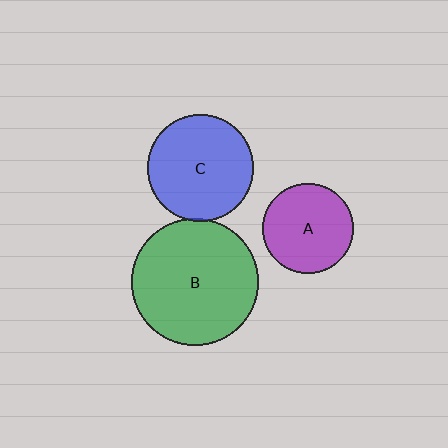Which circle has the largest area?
Circle B (green).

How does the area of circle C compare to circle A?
Approximately 1.4 times.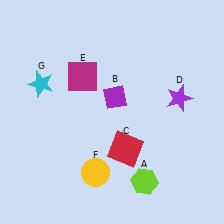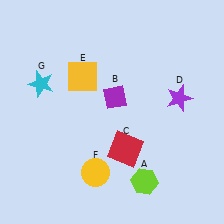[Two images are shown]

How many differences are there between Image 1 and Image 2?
There is 1 difference between the two images.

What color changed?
The square (E) changed from magenta in Image 1 to yellow in Image 2.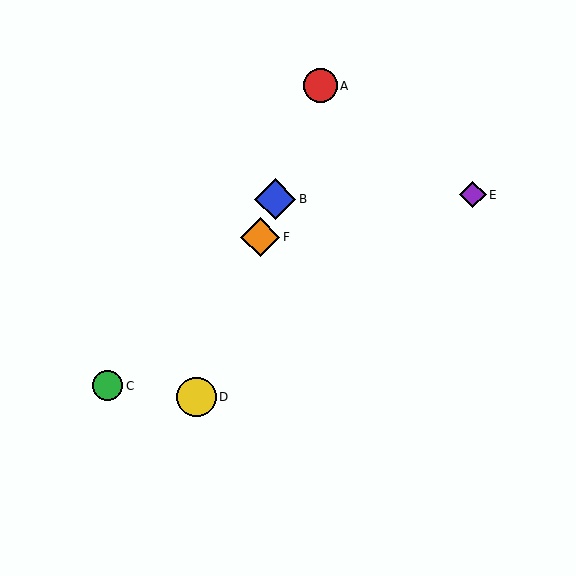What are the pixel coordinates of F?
Object F is at (260, 237).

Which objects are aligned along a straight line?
Objects A, B, D, F are aligned along a straight line.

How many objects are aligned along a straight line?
4 objects (A, B, D, F) are aligned along a straight line.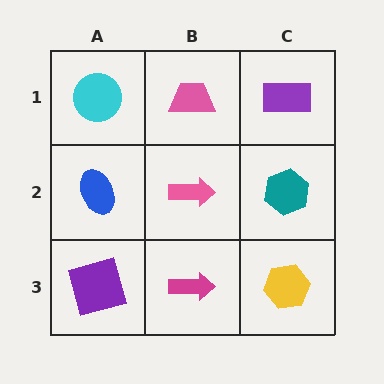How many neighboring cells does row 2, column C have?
3.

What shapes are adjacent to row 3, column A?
A blue ellipse (row 2, column A), a magenta arrow (row 3, column B).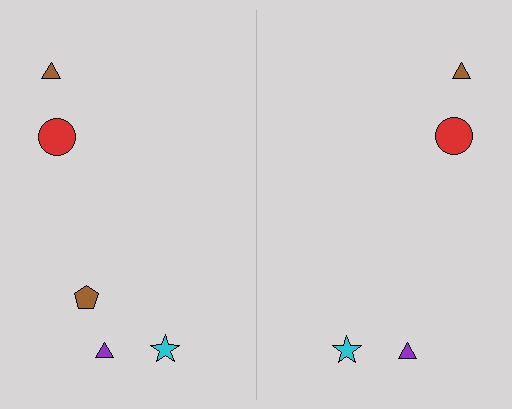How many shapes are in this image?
There are 9 shapes in this image.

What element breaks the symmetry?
A brown pentagon is missing from the right side.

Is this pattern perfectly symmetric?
No, the pattern is not perfectly symmetric. A brown pentagon is missing from the right side.